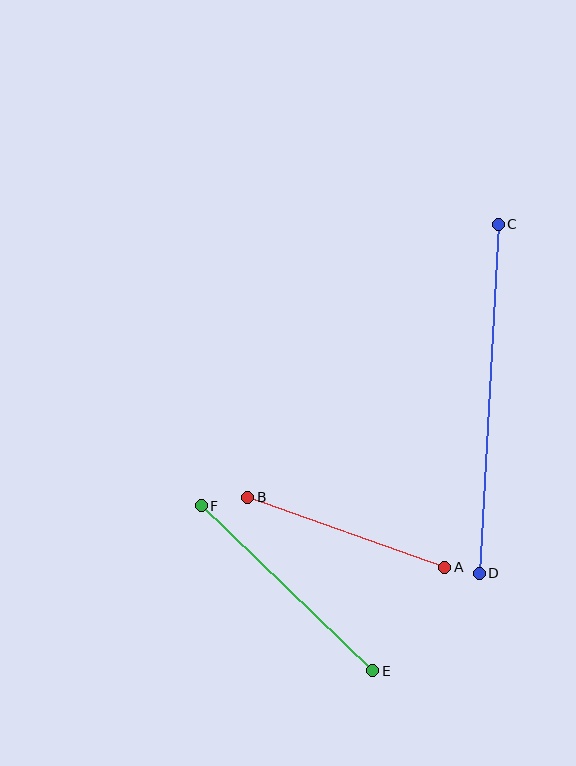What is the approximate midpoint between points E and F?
The midpoint is at approximately (287, 588) pixels.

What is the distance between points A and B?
The distance is approximately 209 pixels.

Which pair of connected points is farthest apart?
Points C and D are farthest apart.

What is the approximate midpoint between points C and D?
The midpoint is at approximately (489, 399) pixels.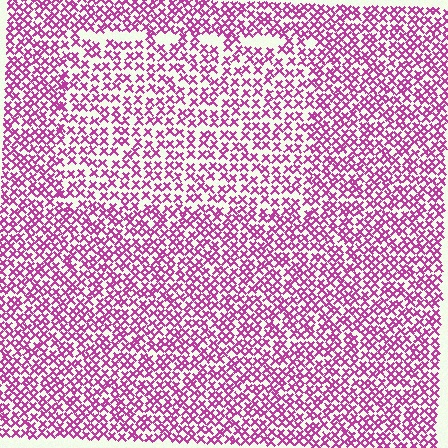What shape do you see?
I see a rectangle.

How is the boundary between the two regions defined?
The boundary is defined by a change in element density (approximately 1.5x ratio). All elements are the same color, size, and shape.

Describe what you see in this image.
The image contains small magenta elements arranged at two different densities. A rectangle-shaped region is visible where the elements are less densely packed than the surrounding area.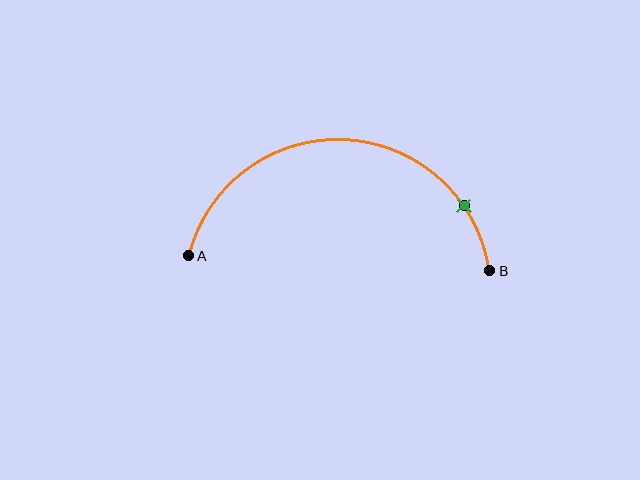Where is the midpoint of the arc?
The arc midpoint is the point on the curve farthest from the straight line joining A and B. It sits above that line.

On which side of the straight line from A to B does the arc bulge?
The arc bulges above the straight line connecting A and B.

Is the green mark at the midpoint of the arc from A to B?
No. The green mark lies on the arc but is closer to endpoint B. The arc midpoint would be at the point on the curve equidistant along the arc from both A and B.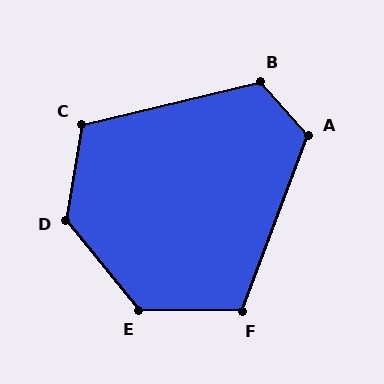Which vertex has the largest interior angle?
D, at approximately 131 degrees.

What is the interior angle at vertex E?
Approximately 130 degrees (obtuse).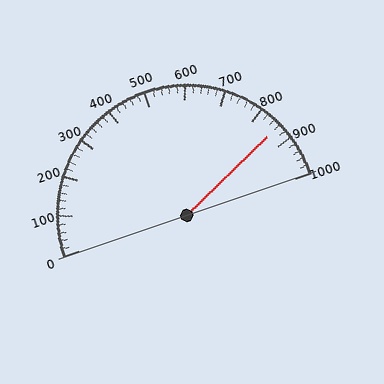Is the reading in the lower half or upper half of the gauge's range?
The reading is in the upper half of the range (0 to 1000).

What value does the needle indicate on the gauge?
The needle indicates approximately 860.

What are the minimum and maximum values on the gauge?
The gauge ranges from 0 to 1000.